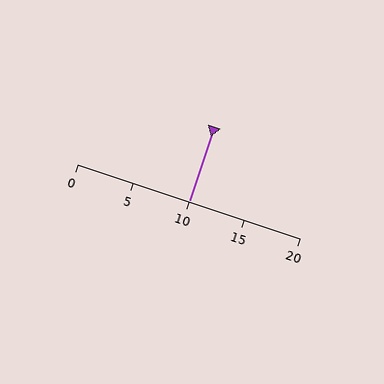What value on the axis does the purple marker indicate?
The marker indicates approximately 10.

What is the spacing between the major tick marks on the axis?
The major ticks are spaced 5 apart.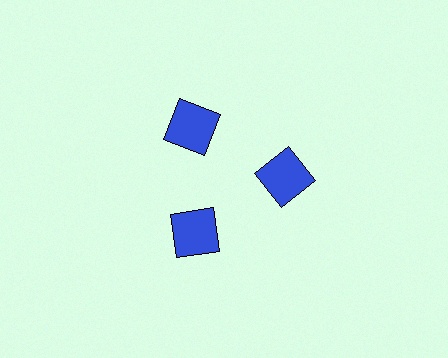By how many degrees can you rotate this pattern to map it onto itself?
The pattern maps onto itself every 120 degrees of rotation.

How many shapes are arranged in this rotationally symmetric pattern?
There are 3 shapes, arranged in 3 groups of 1.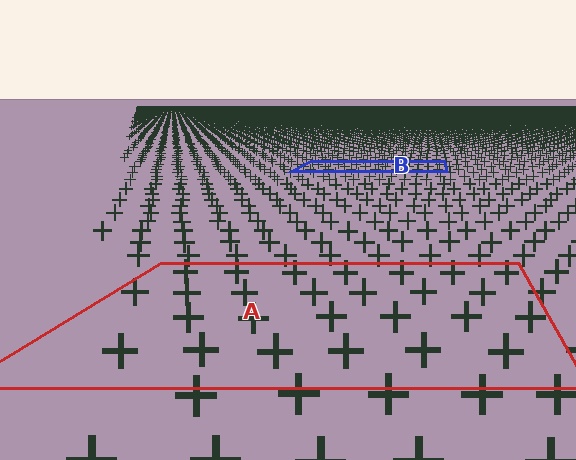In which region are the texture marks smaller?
The texture marks are smaller in region B, because it is farther away.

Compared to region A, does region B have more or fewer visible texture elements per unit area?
Region B has more texture elements per unit area — they are packed more densely because it is farther away.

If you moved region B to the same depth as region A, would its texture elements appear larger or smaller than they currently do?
They would appear larger. At a closer depth, the same texture elements are projected at a bigger on-screen size.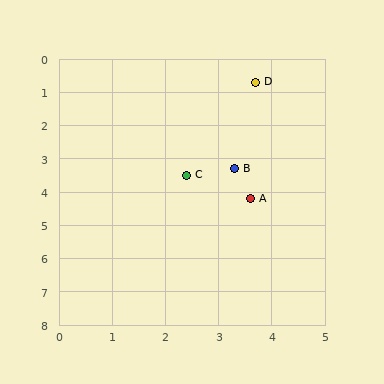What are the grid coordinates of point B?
Point B is at approximately (3.3, 3.3).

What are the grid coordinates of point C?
Point C is at approximately (2.4, 3.5).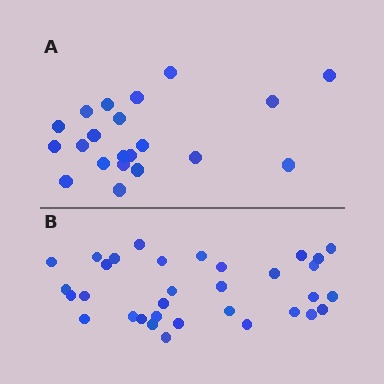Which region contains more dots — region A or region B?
Region B (the bottom region) has more dots.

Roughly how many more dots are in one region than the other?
Region B has roughly 12 or so more dots than region A.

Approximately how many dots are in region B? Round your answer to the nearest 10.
About 30 dots. (The exact count is 33, which rounds to 30.)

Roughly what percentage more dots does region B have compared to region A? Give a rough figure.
About 55% more.